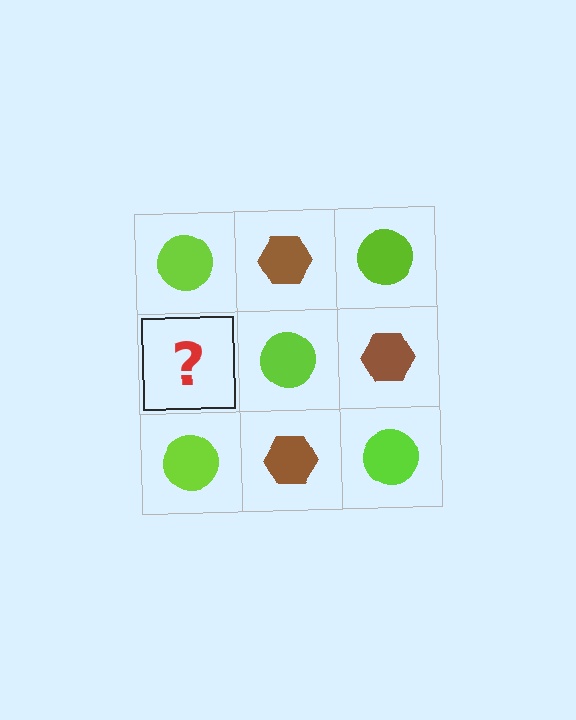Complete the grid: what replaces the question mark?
The question mark should be replaced with a brown hexagon.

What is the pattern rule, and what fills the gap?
The rule is that it alternates lime circle and brown hexagon in a checkerboard pattern. The gap should be filled with a brown hexagon.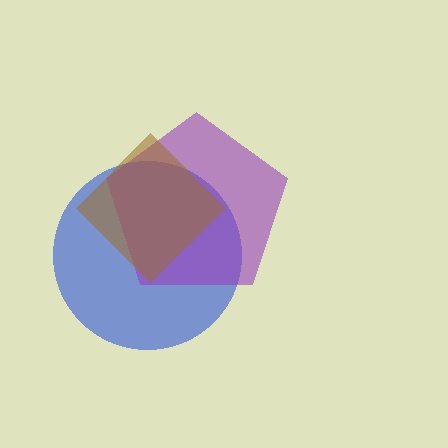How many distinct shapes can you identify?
There are 3 distinct shapes: a blue circle, a purple pentagon, a brown diamond.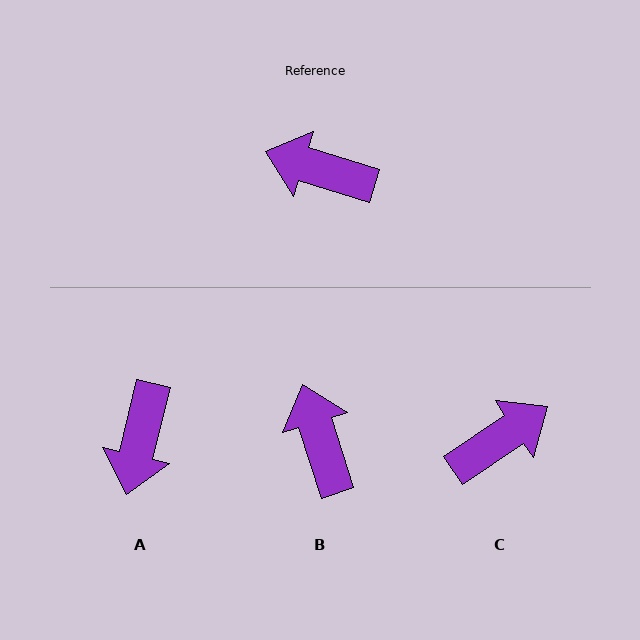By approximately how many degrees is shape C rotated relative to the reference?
Approximately 129 degrees clockwise.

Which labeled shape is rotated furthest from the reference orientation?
C, about 129 degrees away.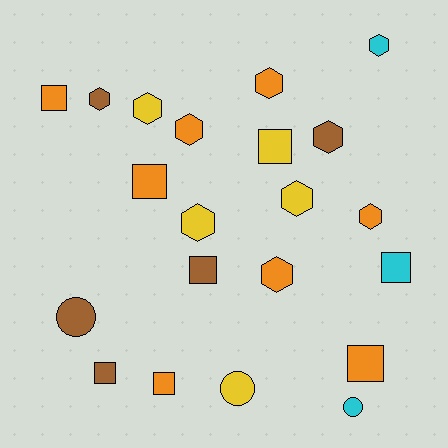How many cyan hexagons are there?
There is 1 cyan hexagon.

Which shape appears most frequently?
Hexagon, with 10 objects.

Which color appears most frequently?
Orange, with 8 objects.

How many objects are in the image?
There are 21 objects.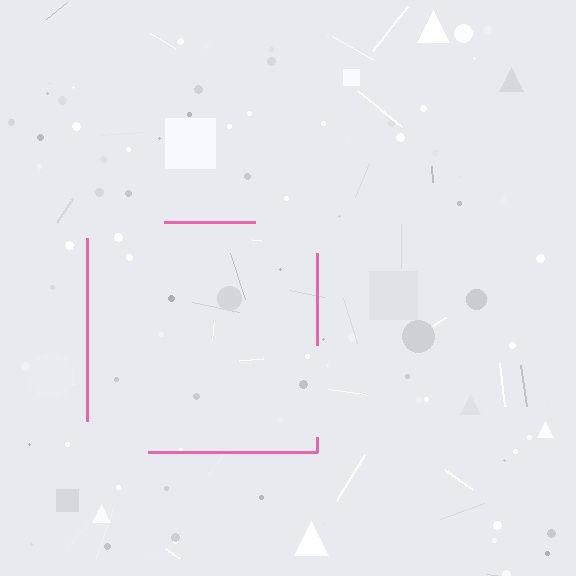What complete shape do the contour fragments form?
The contour fragments form a square.